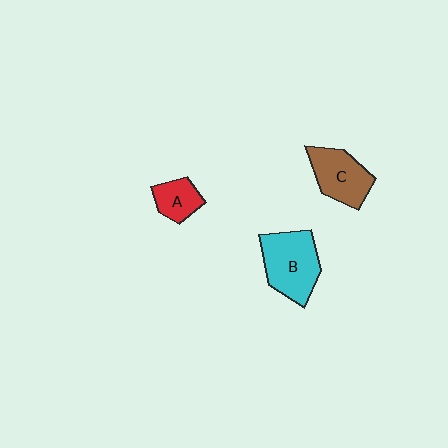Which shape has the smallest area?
Shape A (red).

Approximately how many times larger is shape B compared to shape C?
Approximately 1.3 times.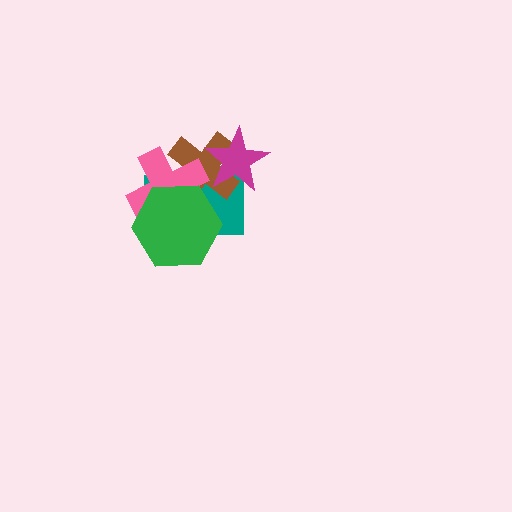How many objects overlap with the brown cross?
4 objects overlap with the brown cross.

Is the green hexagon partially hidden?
No, no other shape covers it.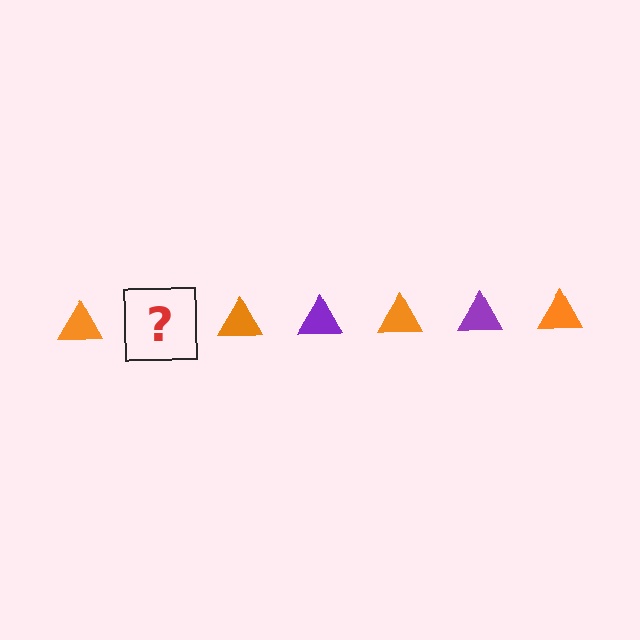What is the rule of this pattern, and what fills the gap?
The rule is that the pattern cycles through orange, purple triangles. The gap should be filled with a purple triangle.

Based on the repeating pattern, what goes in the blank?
The blank should be a purple triangle.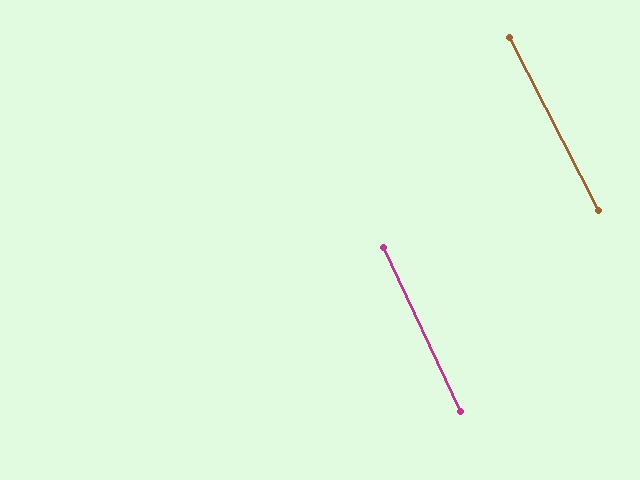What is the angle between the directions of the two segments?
Approximately 2 degrees.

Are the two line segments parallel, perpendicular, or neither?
Parallel — their directions differ by only 1.9°.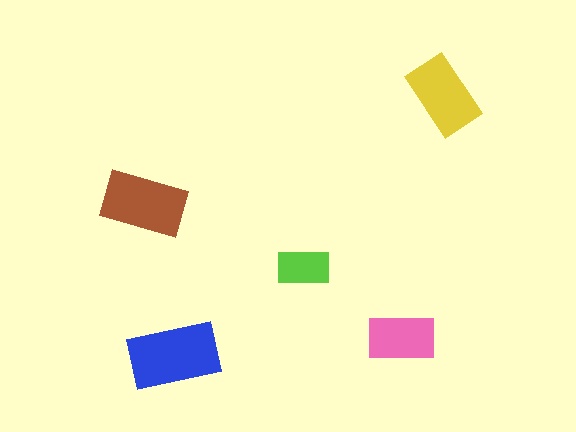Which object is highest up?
The yellow rectangle is topmost.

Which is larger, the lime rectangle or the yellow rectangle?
The yellow one.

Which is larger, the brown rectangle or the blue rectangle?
The blue one.